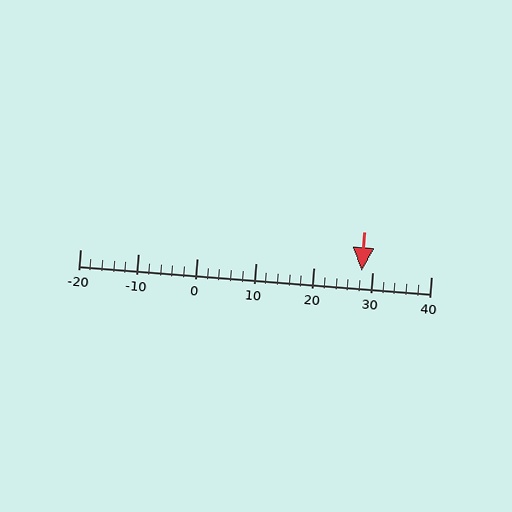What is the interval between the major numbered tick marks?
The major tick marks are spaced 10 units apart.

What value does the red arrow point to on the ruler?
The red arrow points to approximately 28.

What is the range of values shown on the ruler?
The ruler shows values from -20 to 40.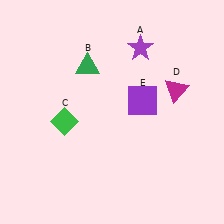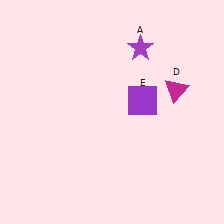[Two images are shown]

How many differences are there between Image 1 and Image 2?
There are 2 differences between the two images.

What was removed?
The green diamond (C), the green triangle (B) were removed in Image 2.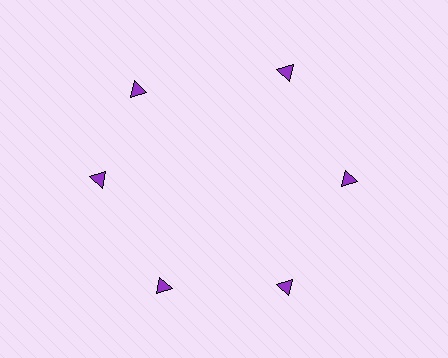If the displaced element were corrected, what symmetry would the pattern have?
It would have 6-fold rotational symmetry — the pattern would map onto itself every 60 degrees.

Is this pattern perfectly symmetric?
No. The 6 purple triangles are arranged in a ring, but one element near the 11 o'clock position is rotated out of alignment along the ring, breaking the 6-fold rotational symmetry.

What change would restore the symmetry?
The symmetry would be restored by rotating it back into even spacing with its neighbors so that all 6 triangles sit at equal angles and equal distance from the center.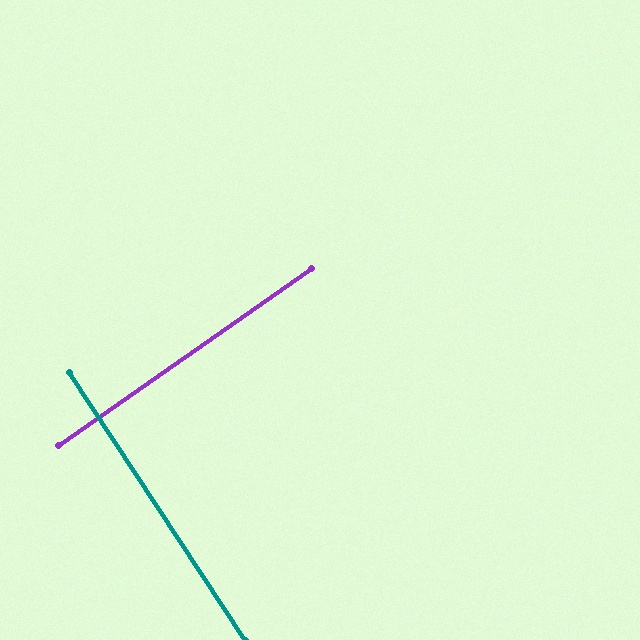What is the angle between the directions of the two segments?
Approximately 88 degrees.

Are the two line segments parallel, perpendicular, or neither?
Perpendicular — they meet at approximately 88°.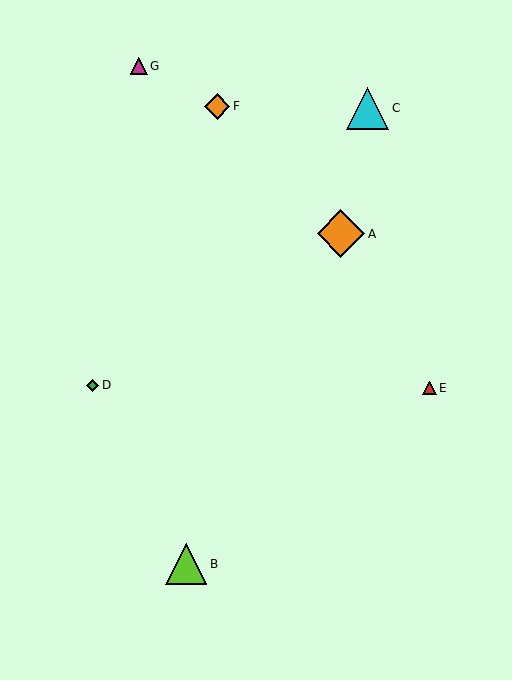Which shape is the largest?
The orange diamond (labeled A) is the largest.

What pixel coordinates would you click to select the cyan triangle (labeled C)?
Click at (368, 108) to select the cyan triangle C.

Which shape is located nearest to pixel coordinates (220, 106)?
The orange diamond (labeled F) at (217, 106) is nearest to that location.